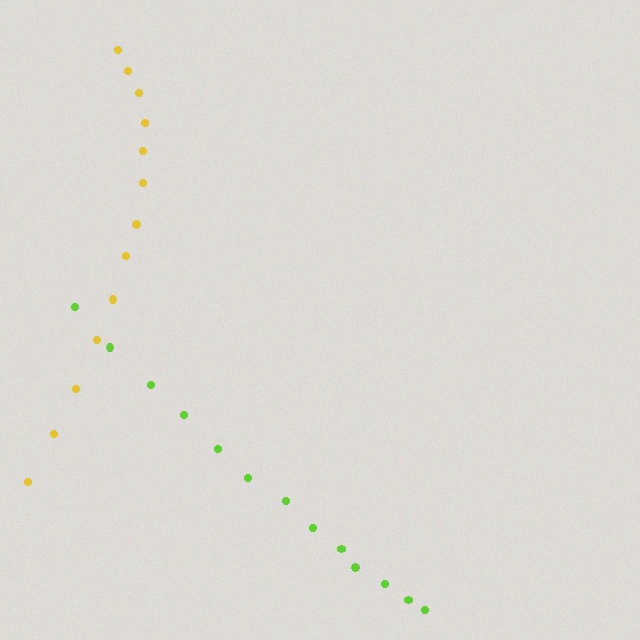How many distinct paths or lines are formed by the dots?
There are 2 distinct paths.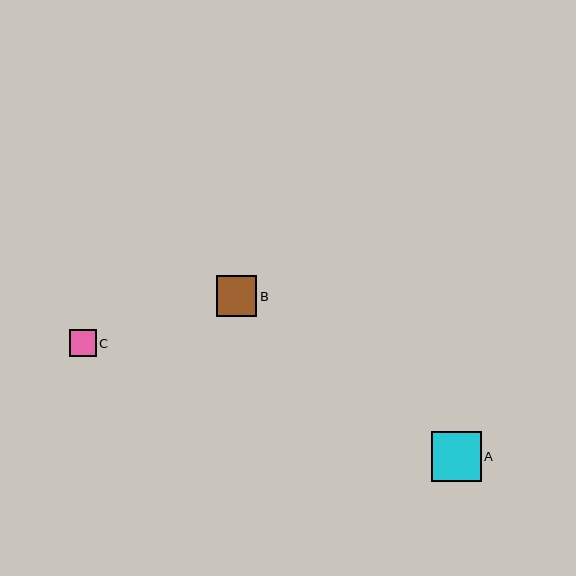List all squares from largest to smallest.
From largest to smallest: A, B, C.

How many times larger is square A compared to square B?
Square A is approximately 1.2 times the size of square B.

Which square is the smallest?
Square C is the smallest with a size of approximately 27 pixels.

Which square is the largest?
Square A is the largest with a size of approximately 50 pixels.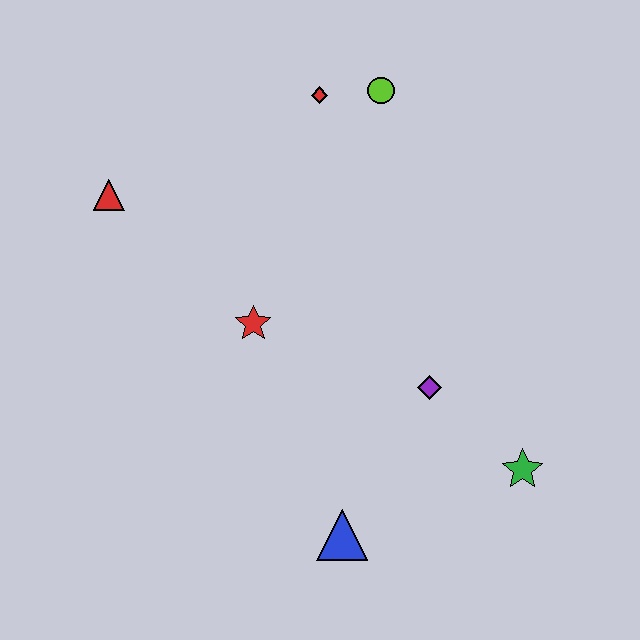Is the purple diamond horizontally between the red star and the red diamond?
No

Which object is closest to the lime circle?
The red diamond is closest to the lime circle.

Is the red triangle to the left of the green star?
Yes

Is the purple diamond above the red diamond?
No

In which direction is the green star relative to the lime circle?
The green star is below the lime circle.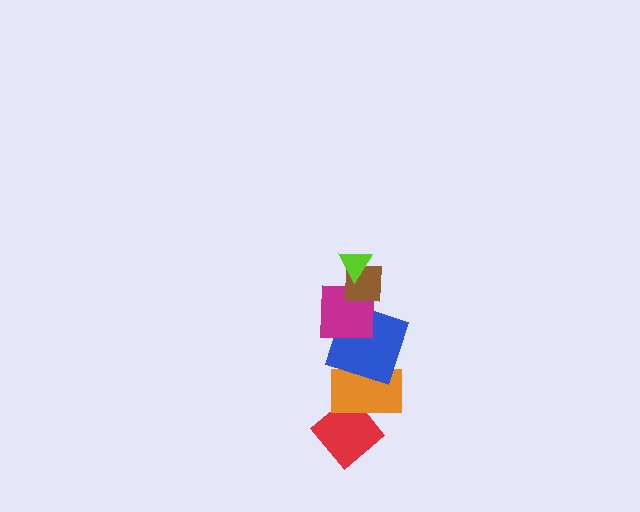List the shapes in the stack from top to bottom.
From top to bottom: the lime triangle, the brown square, the magenta square, the blue square, the orange rectangle, the red diamond.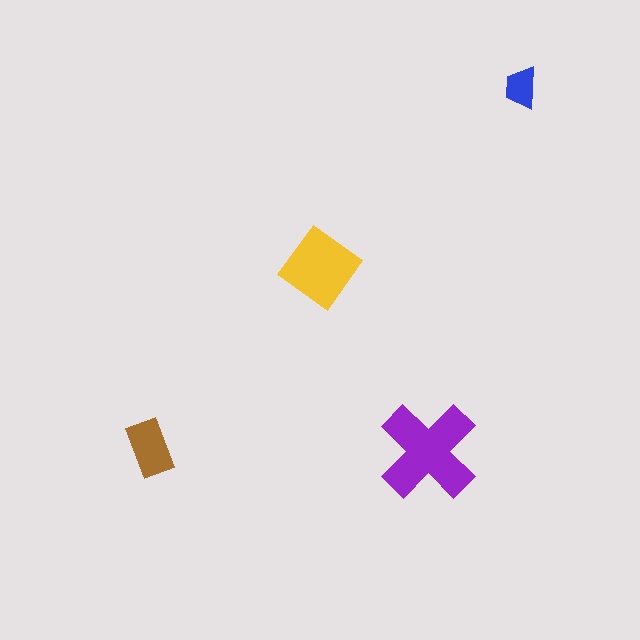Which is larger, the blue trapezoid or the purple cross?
The purple cross.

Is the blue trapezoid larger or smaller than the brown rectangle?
Smaller.